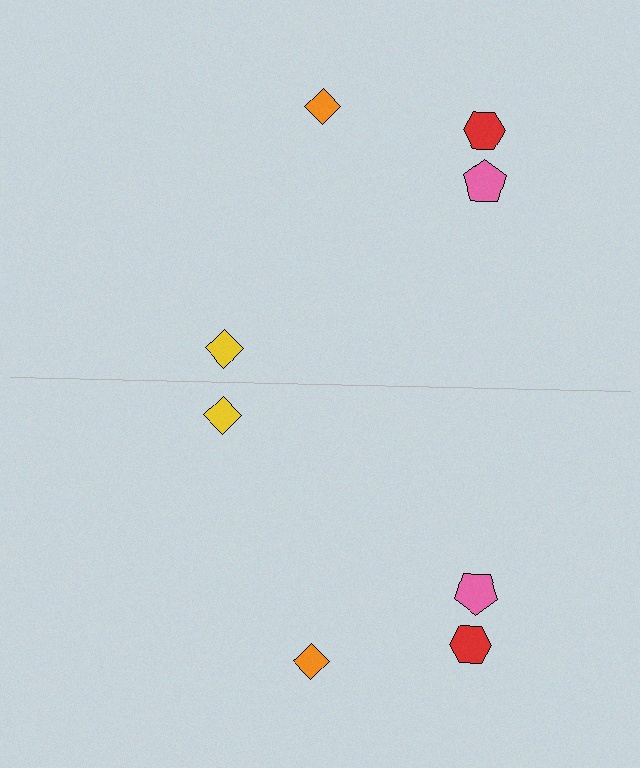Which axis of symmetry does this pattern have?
The pattern has a horizontal axis of symmetry running through the center of the image.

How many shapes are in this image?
There are 8 shapes in this image.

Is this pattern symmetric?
Yes, this pattern has bilateral (reflection) symmetry.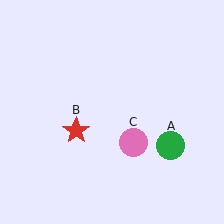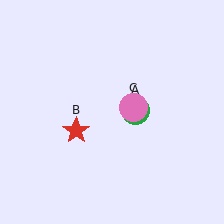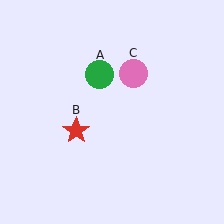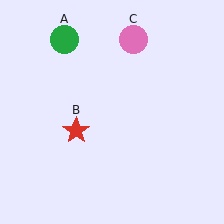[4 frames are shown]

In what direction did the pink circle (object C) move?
The pink circle (object C) moved up.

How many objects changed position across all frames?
2 objects changed position: green circle (object A), pink circle (object C).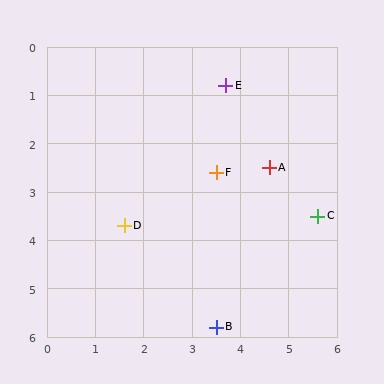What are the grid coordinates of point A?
Point A is at approximately (4.6, 2.5).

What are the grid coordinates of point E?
Point E is at approximately (3.7, 0.8).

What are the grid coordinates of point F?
Point F is at approximately (3.5, 2.6).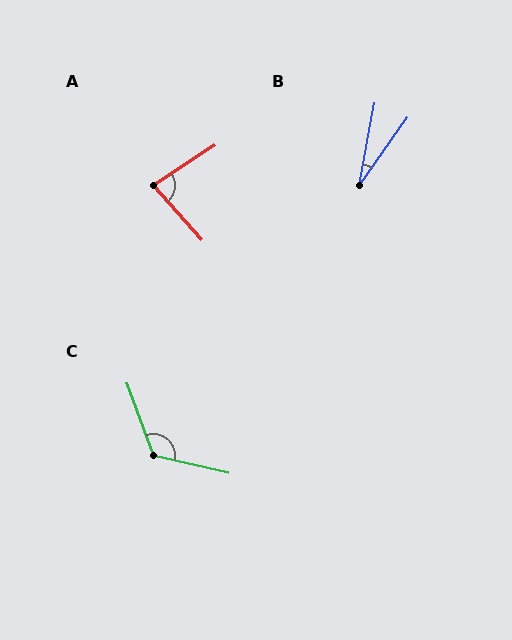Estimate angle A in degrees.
Approximately 81 degrees.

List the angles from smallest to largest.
B (25°), A (81°), C (124°).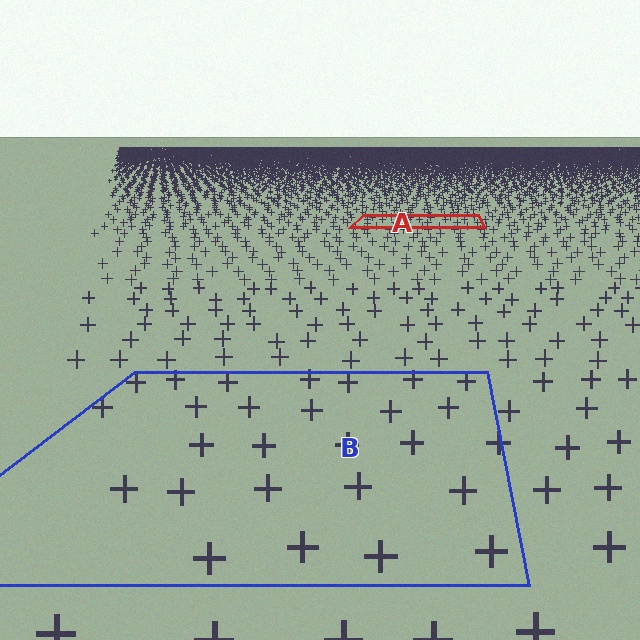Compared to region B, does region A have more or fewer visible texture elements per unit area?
Region A has more texture elements per unit area — they are packed more densely because it is farther away.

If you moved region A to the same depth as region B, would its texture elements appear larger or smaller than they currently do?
They would appear larger. At a closer depth, the same texture elements are projected at a bigger on-screen size.